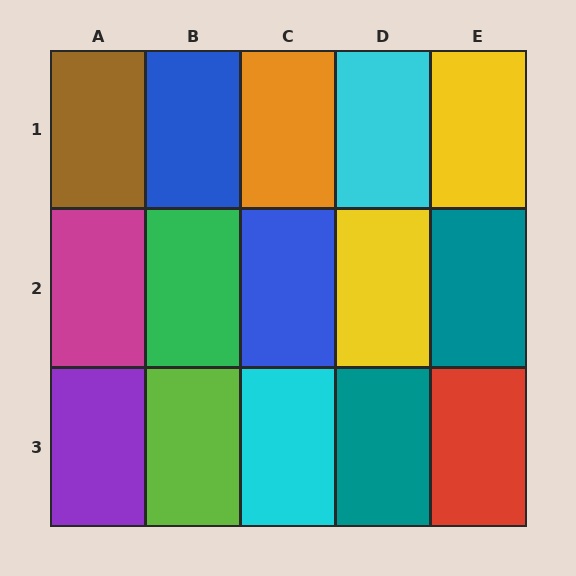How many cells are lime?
1 cell is lime.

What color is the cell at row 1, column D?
Cyan.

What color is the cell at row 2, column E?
Teal.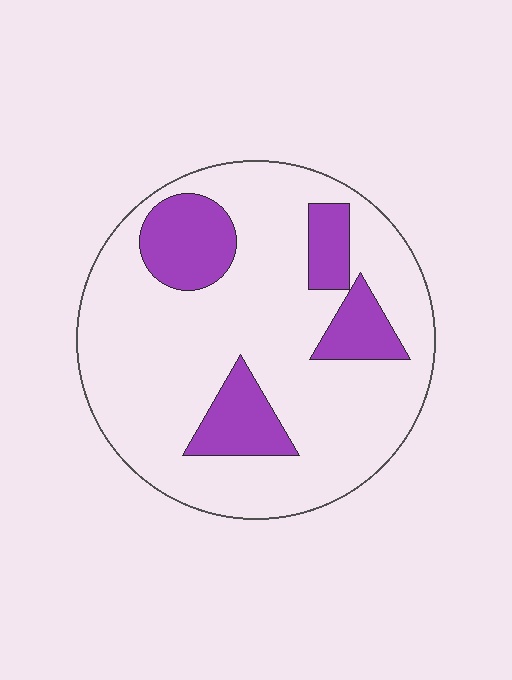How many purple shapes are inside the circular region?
4.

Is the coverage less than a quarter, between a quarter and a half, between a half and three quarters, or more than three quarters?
Less than a quarter.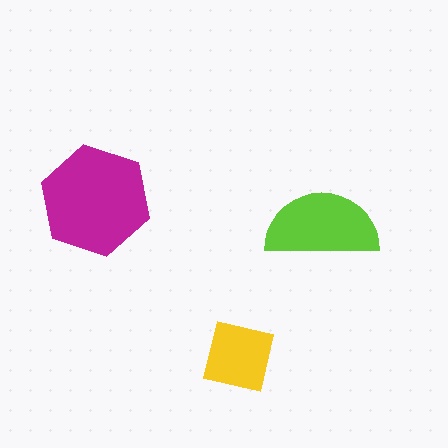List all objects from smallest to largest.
The yellow square, the lime semicircle, the magenta hexagon.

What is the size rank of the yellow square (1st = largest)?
3rd.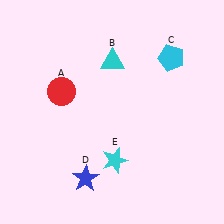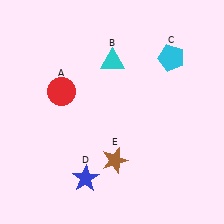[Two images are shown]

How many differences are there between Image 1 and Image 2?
There is 1 difference between the two images.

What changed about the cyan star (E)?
In Image 1, E is cyan. In Image 2, it changed to brown.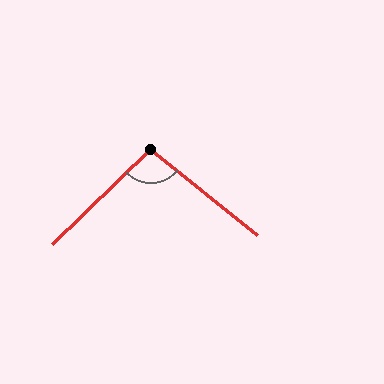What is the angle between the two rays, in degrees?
Approximately 97 degrees.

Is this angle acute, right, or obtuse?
It is obtuse.